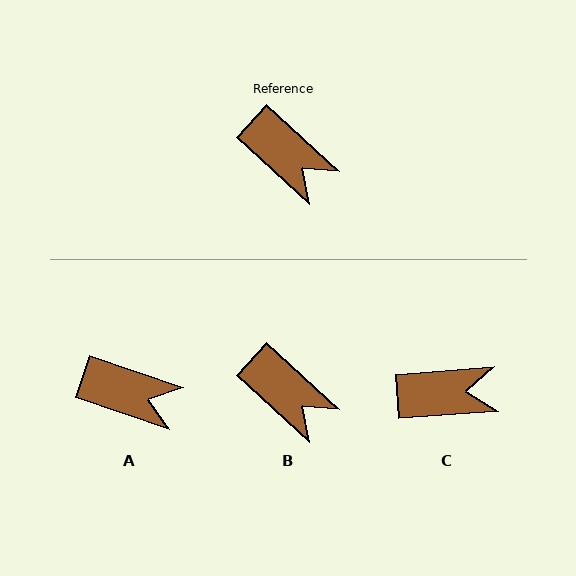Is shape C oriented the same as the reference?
No, it is off by about 47 degrees.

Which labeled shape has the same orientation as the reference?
B.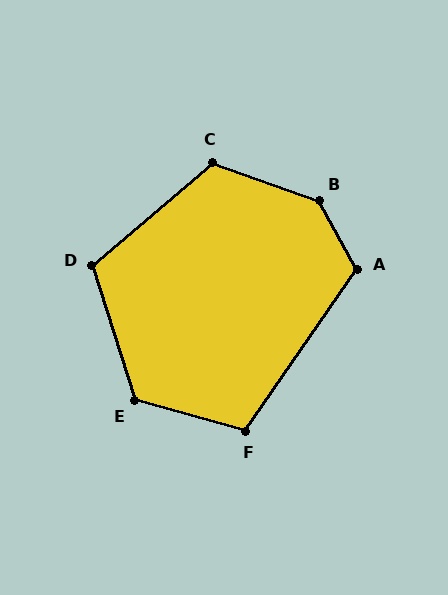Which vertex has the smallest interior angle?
F, at approximately 109 degrees.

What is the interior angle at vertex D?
Approximately 113 degrees (obtuse).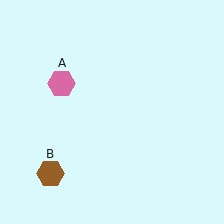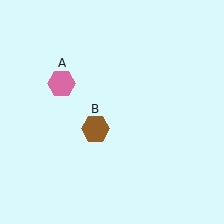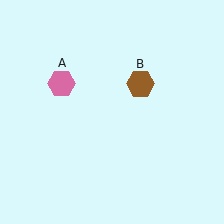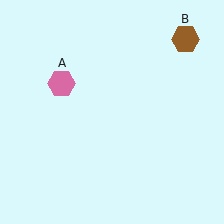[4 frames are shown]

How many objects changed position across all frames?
1 object changed position: brown hexagon (object B).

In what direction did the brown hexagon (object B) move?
The brown hexagon (object B) moved up and to the right.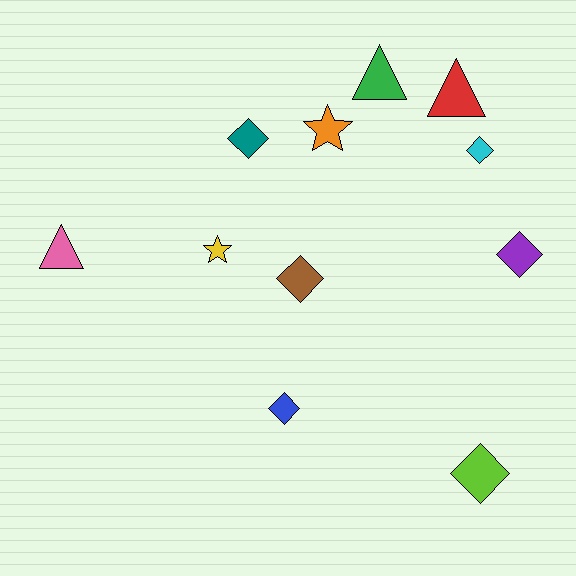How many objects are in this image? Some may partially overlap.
There are 11 objects.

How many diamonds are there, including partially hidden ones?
There are 6 diamonds.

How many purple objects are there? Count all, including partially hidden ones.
There is 1 purple object.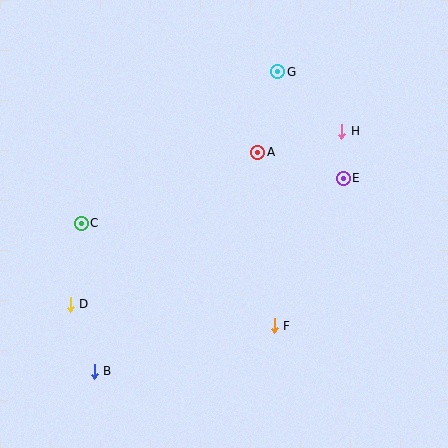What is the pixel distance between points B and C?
The distance between B and C is 149 pixels.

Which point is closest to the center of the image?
Point A at (258, 152) is closest to the center.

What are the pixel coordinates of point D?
Point D is at (70, 304).